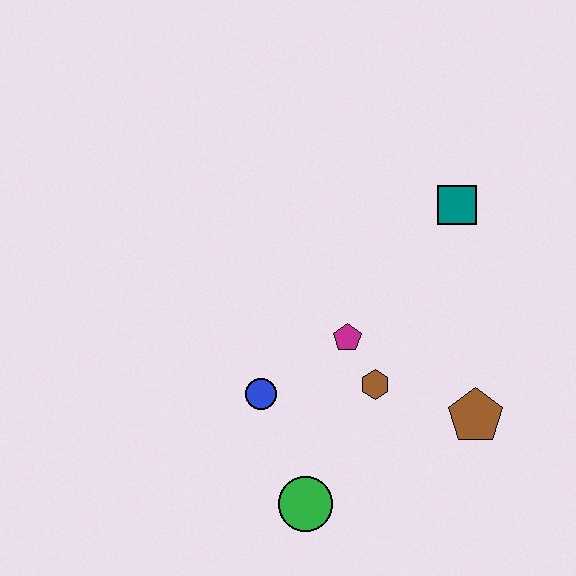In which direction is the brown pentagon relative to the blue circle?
The brown pentagon is to the right of the blue circle.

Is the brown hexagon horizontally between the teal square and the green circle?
Yes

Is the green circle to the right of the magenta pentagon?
No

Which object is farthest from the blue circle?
The teal square is farthest from the blue circle.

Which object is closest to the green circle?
The blue circle is closest to the green circle.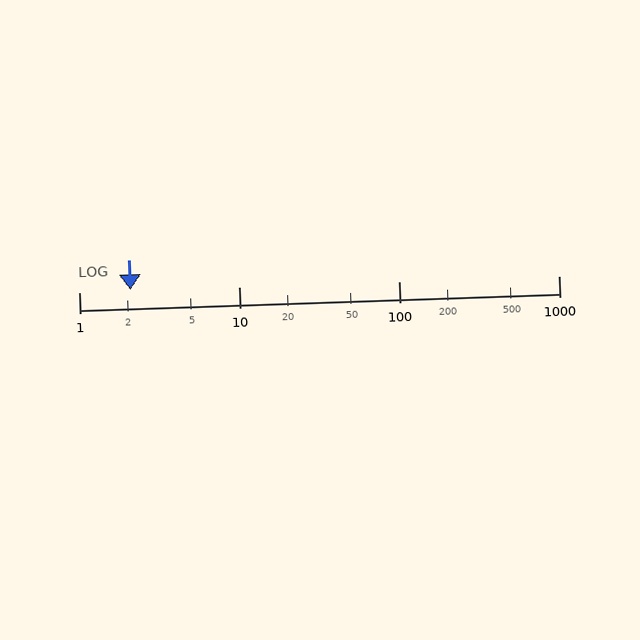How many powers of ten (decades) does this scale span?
The scale spans 3 decades, from 1 to 1000.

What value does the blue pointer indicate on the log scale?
The pointer indicates approximately 2.1.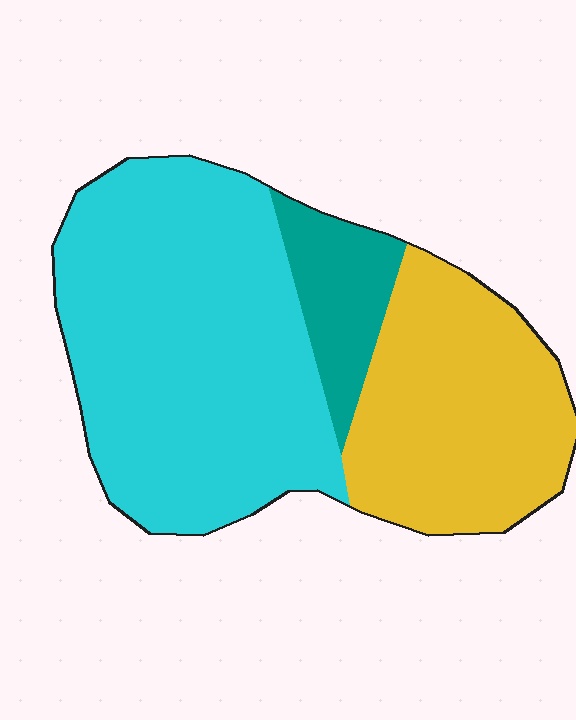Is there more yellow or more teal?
Yellow.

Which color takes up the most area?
Cyan, at roughly 55%.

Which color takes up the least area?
Teal, at roughly 10%.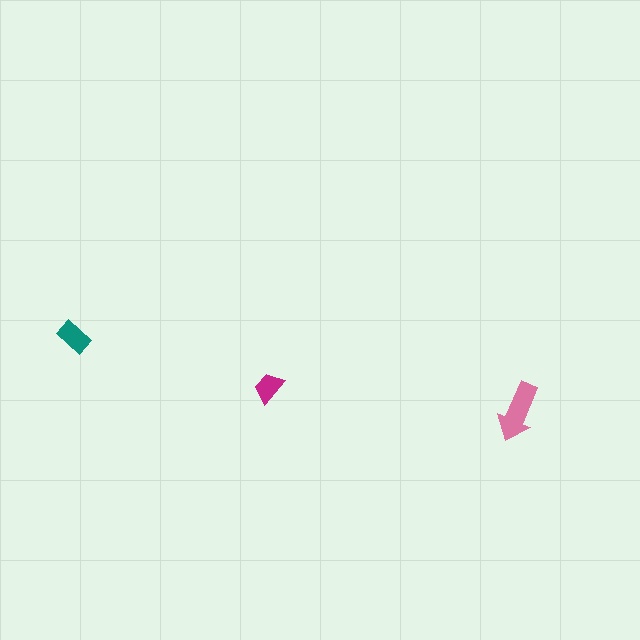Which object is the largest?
The pink arrow.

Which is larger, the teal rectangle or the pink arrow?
The pink arrow.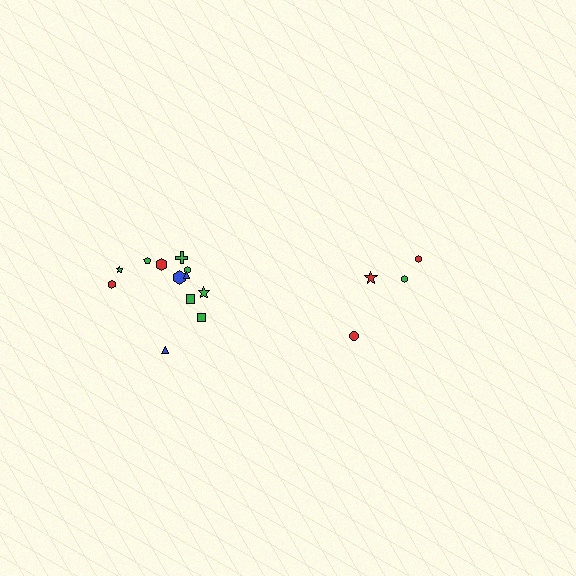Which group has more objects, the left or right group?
The left group.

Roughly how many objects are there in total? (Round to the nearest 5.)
Roughly 15 objects in total.